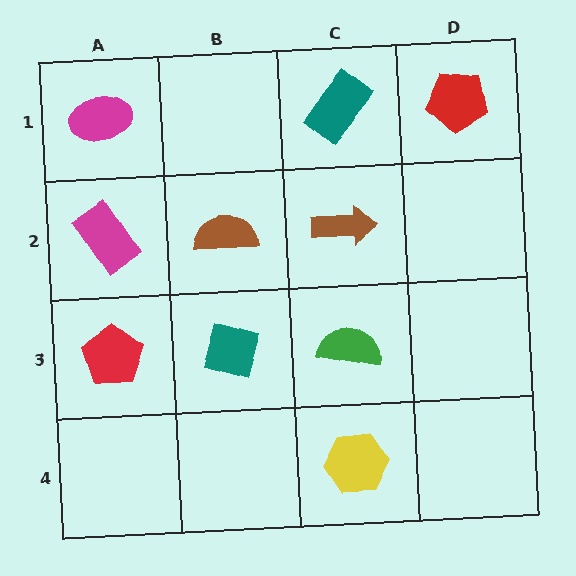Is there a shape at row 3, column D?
No, that cell is empty.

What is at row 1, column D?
A red pentagon.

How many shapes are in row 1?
3 shapes.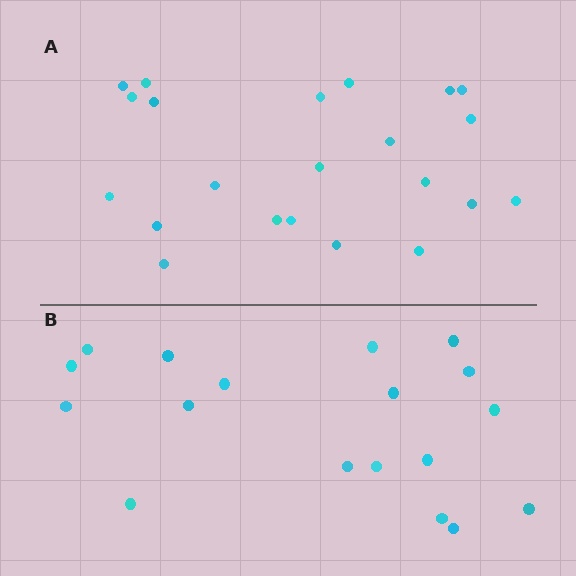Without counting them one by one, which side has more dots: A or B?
Region A (the top region) has more dots.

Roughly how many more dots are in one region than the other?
Region A has about 4 more dots than region B.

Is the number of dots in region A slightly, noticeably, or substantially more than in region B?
Region A has only slightly more — the two regions are fairly close. The ratio is roughly 1.2 to 1.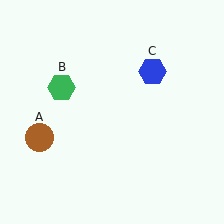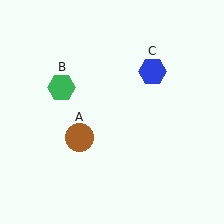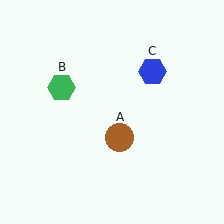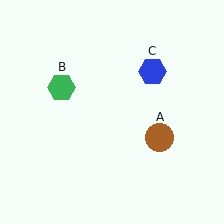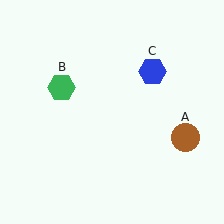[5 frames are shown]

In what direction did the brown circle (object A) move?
The brown circle (object A) moved right.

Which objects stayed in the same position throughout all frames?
Green hexagon (object B) and blue hexagon (object C) remained stationary.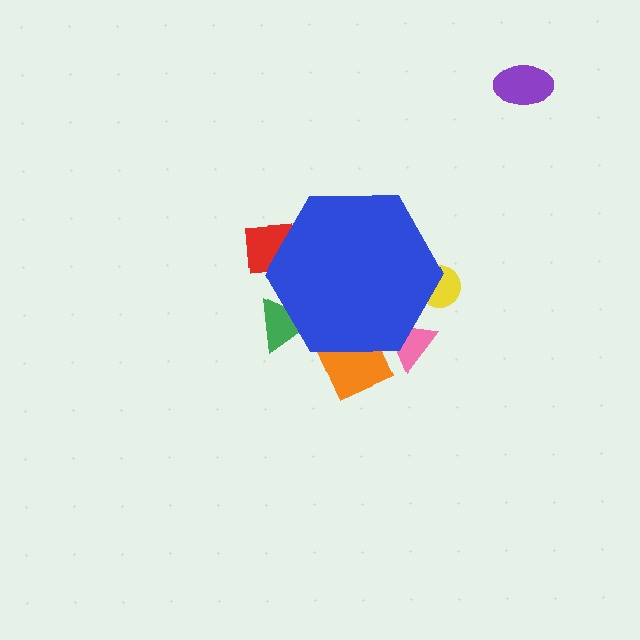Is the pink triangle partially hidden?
Yes, the pink triangle is partially hidden behind the blue hexagon.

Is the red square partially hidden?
Yes, the red square is partially hidden behind the blue hexagon.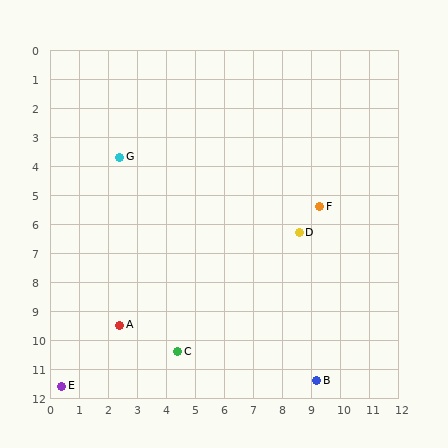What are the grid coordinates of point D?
Point D is at approximately (8.6, 6.3).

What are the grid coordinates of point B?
Point B is at approximately (9.2, 11.4).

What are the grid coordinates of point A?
Point A is at approximately (2.4, 9.5).